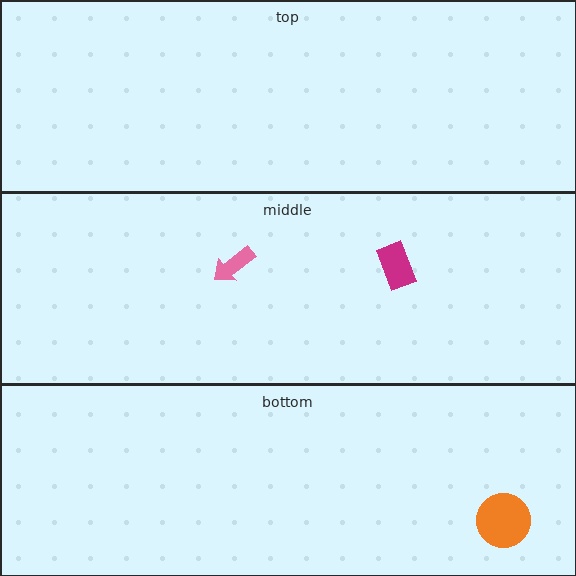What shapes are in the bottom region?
The orange circle.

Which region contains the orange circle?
The bottom region.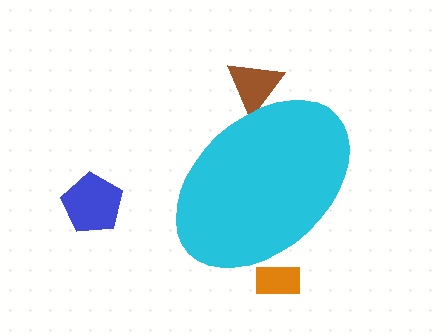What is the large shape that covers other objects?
A cyan ellipse.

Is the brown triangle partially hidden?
Yes, the brown triangle is partially hidden behind the cyan ellipse.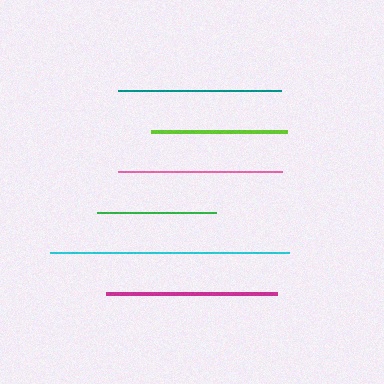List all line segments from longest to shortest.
From longest to shortest: cyan, magenta, pink, teal, lime, green.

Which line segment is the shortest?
The green line is the shortest at approximately 119 pixels.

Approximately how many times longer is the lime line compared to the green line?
The lime line is approximately 1.1 times the length of the green line.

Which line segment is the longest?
The cyan line is the longest at approximately 238 pixels.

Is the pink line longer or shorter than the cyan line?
The cyan line is longer than the pink line.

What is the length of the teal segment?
The teal segment is approximately 163 pixels long.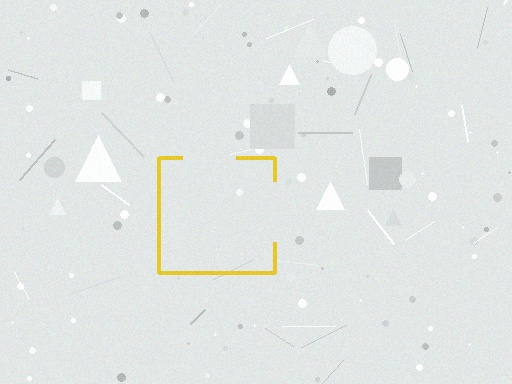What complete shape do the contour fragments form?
The contour fragments form a square.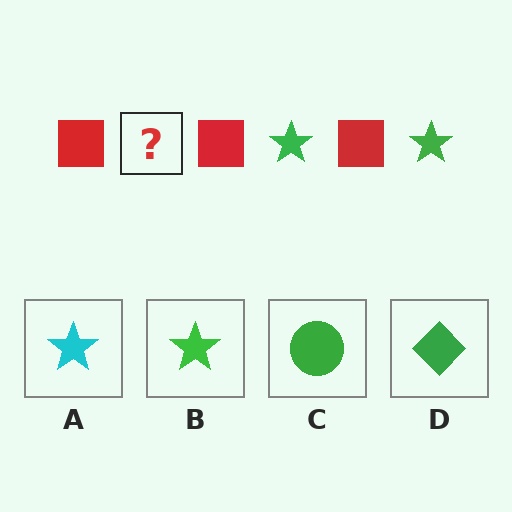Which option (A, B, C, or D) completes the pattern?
B.